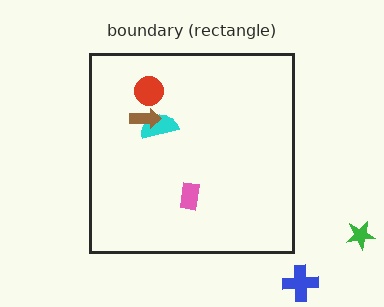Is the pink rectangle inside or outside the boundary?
Inside.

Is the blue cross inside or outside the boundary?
Outside.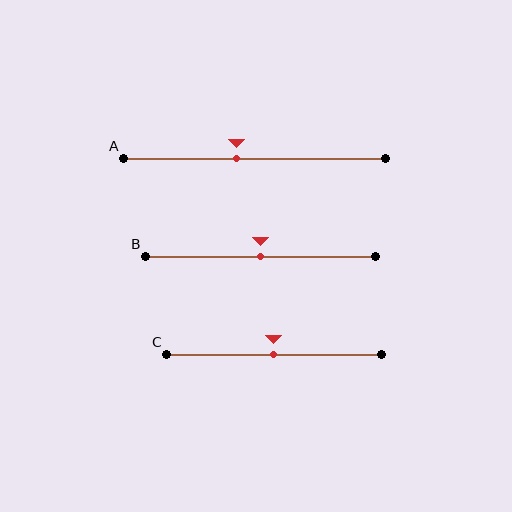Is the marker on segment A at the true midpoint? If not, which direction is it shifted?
No, the marker on segment A is shifted to the left by about 7% of the segment length.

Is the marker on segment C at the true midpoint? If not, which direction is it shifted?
Yes, the marker on segment C is at the true midpoint.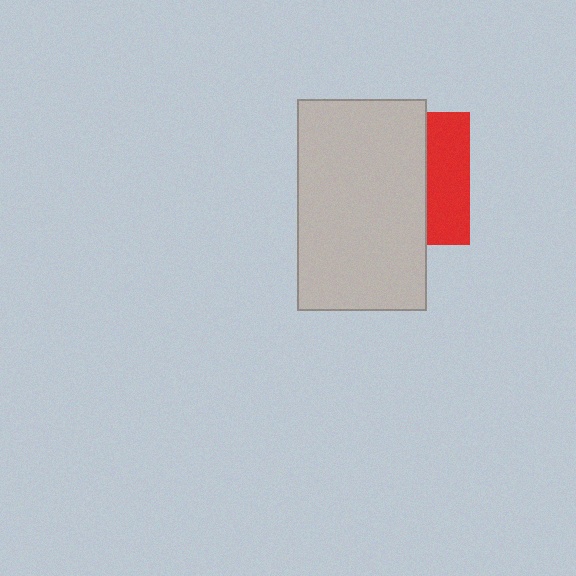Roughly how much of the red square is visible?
A small part of it is visible (roughly 32%).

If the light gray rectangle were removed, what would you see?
You would see the complete red square.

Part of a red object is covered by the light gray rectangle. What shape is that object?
It is a square.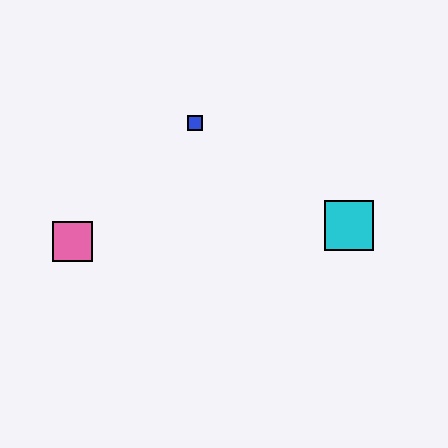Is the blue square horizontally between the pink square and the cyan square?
Yes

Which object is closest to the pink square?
The blue square is closest to the pink square.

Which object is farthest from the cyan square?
The pink square is farthest from the cyan square.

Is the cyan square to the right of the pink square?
Yes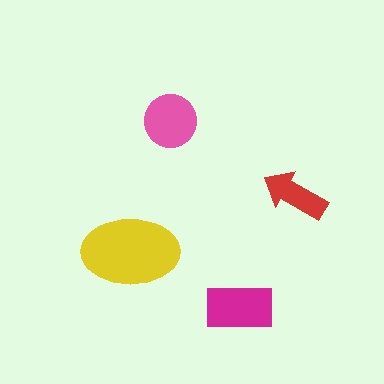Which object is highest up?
The pink circle is topmost.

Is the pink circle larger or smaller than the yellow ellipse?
Smaller.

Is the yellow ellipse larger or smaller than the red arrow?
Larger.